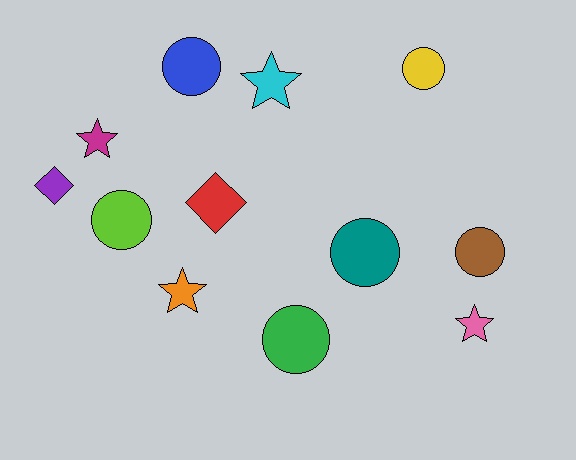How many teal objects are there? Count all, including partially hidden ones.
There is 1 teal object.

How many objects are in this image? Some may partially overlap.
There are 12 objects.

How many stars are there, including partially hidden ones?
There are 4 stars.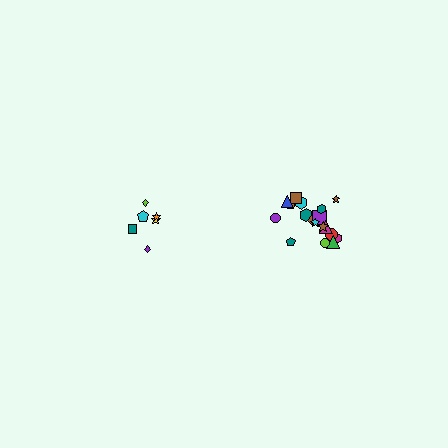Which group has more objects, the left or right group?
The right group.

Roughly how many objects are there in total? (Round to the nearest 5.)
Roughly 25 objects in total.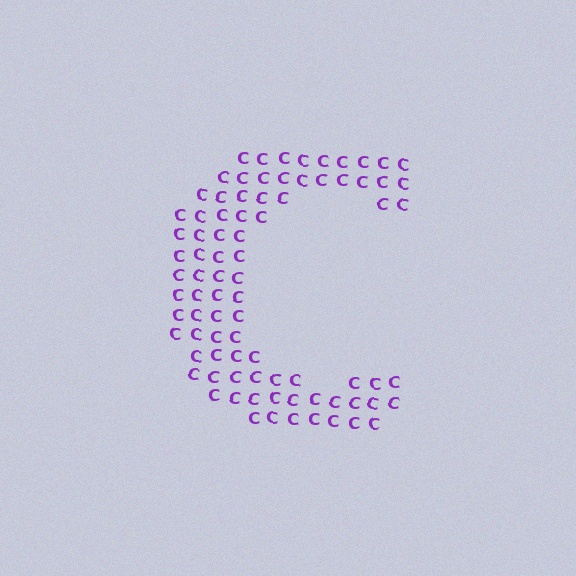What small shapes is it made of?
It is made of small letter C's.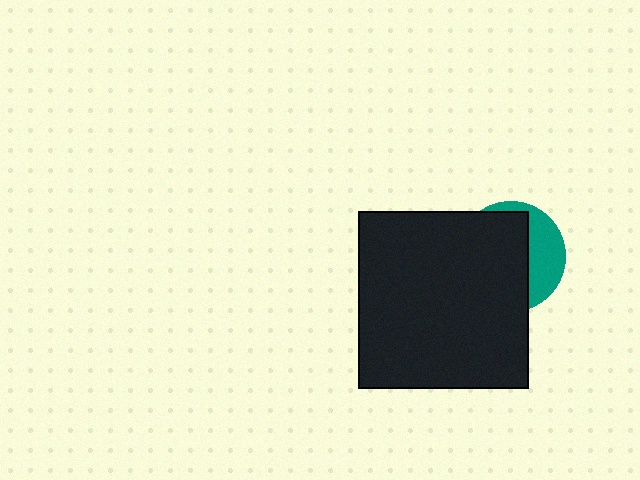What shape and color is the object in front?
The object in front is a black rectangle.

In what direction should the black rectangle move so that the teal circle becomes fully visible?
The black rectangle should move left. That is the shortest direction to clear the overlap and leave the teal circle fully visible.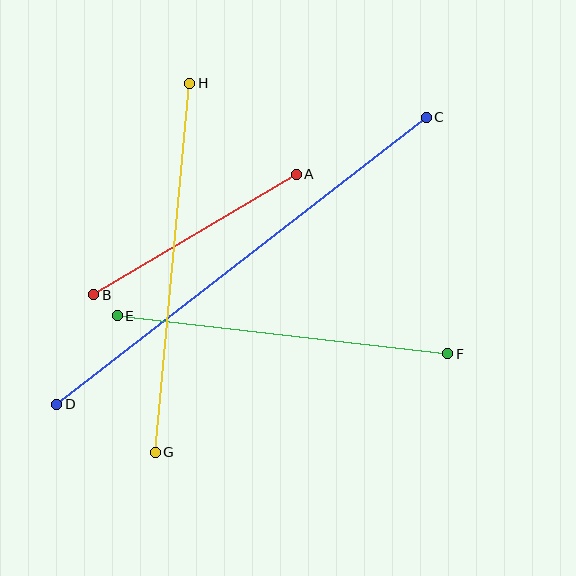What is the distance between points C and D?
The distance is approximately 468 pixels.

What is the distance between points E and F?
The distance is approximately 333 pixels.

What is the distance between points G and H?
The distance is approximately 371 pixels.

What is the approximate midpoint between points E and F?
The midpoint is at approximately (282, 335) pixels.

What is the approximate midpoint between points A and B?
The midpoint is at approximately (195, 234) pixels.